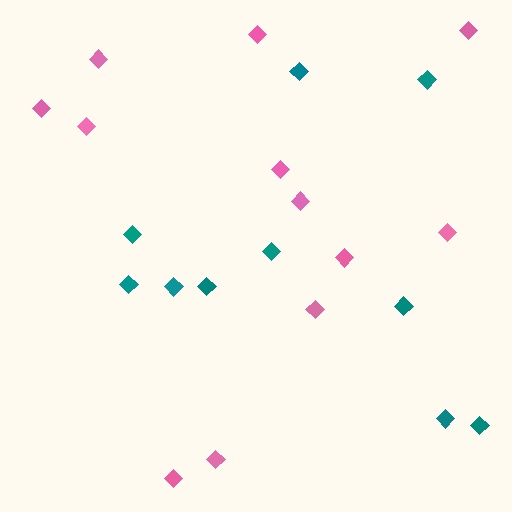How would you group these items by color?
There are 2 groups: one group of pink diamonds (12) and one group of teal diamonds (10).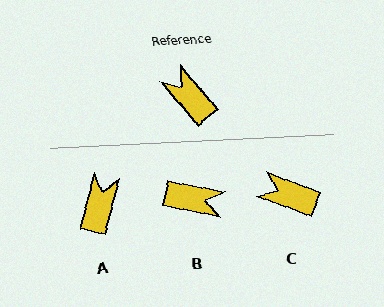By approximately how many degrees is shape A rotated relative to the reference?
Approximately 55 degrees clockwise.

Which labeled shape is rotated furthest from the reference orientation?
B, about 142 degrees away.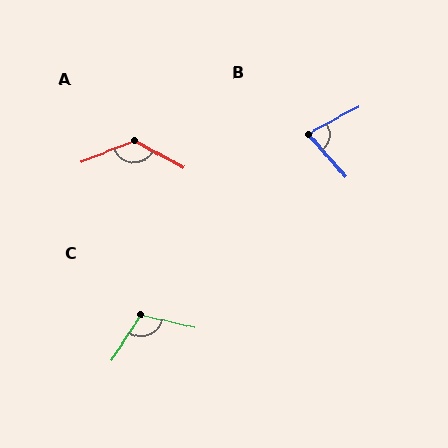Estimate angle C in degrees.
Approximately 110 degrees.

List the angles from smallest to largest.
B (76°), C (110°), A (129°).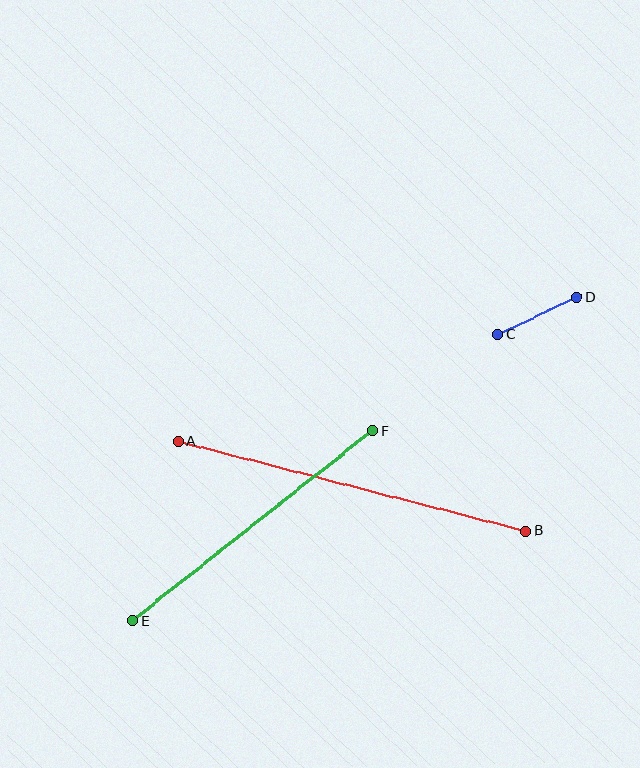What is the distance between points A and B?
The distance is approximately 359 pixels.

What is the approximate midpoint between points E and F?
The midpoint is at approximately (253, 526) pixels.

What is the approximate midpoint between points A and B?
The midpoint is at approximately (352, 486) pixels.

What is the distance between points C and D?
The distance is approximately 88 pixels.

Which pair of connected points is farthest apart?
Points A and B are farthest apart.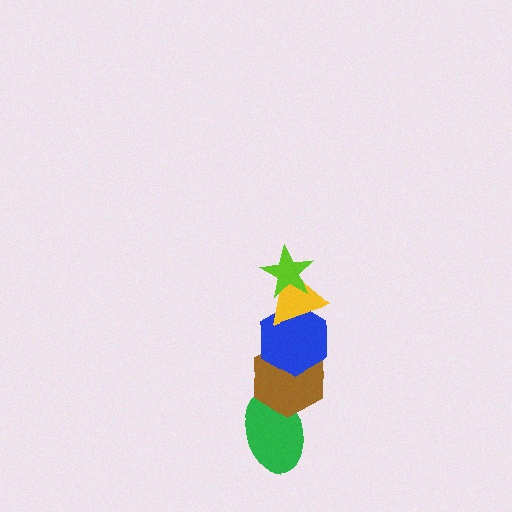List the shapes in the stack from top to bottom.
From top to bottom: the lime star, the yellow triangle, the blue hexagon, the brown hexagon, the green ellipse.